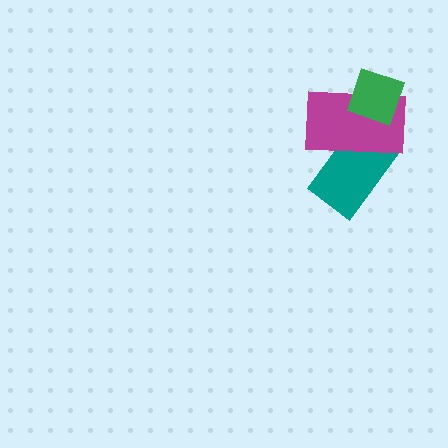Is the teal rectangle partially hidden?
Yes, it is partially covered by another shape.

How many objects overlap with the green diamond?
1 object overlaps with the green diamond.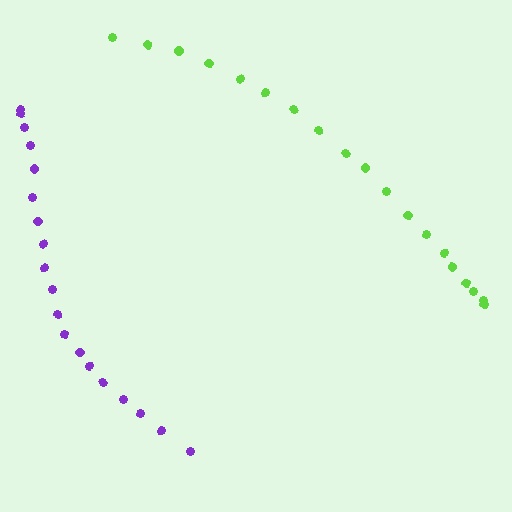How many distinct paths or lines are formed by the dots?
There are 2 distinct paths.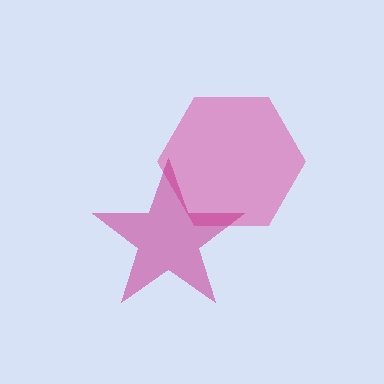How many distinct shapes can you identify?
There are 2 distinct shapes: a pink hexagon, a magenta star.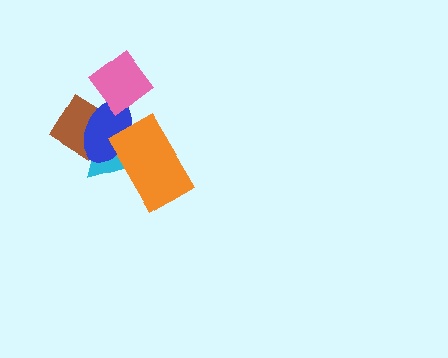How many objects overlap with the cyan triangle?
4 objects overlap with the cyan triangle.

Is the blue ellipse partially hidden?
Yes, it is partially covered by another shape.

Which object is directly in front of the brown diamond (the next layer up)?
The cyan triangle is directly in front of the brown diamond.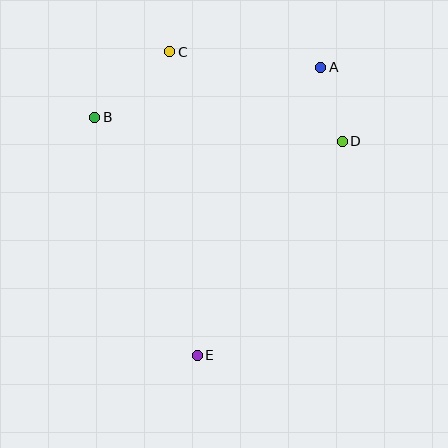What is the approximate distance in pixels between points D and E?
The distance between D and E is approximately 259 pixels.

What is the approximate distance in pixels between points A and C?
The distance between A and C is approximately 152 pixels.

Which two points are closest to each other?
Points A and D are closest to each other.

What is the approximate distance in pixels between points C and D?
The distance between C and D is approximately 194 pixels.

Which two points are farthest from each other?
Points A and E are farthest from each other.